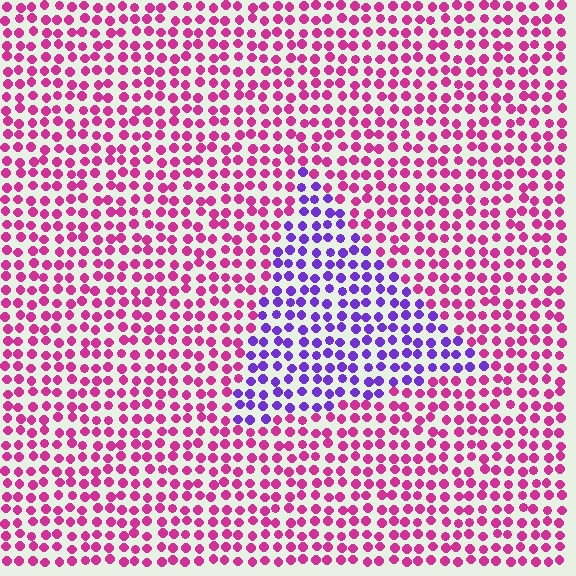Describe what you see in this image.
The image is filled with small magenta elements in a uniform arrangement. A triangle-shaped region is visible where the elements are tinted to a slightly different hue, forming a subtle color boundary.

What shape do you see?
I see a triangle.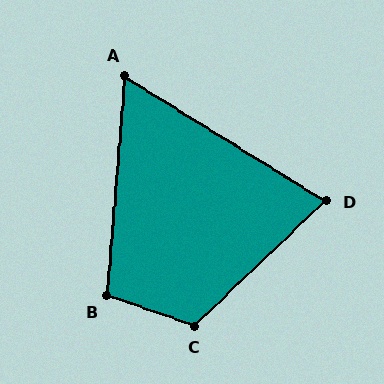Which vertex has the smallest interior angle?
A, at approximately 63 degrees.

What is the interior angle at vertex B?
Approximately 105 degrees (obtuse).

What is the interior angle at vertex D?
Approximately 75 degrees (acute).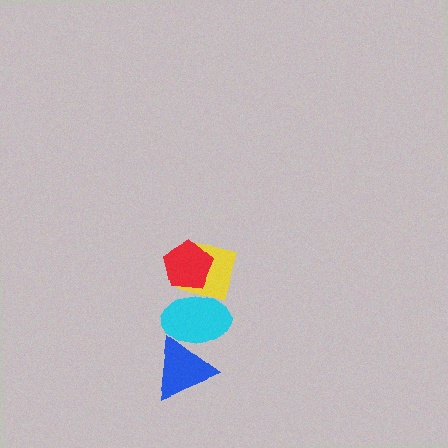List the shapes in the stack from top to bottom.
From top to bottom: the red pentagon, the yellow diamond, the cyan ellipse, the blue triangle.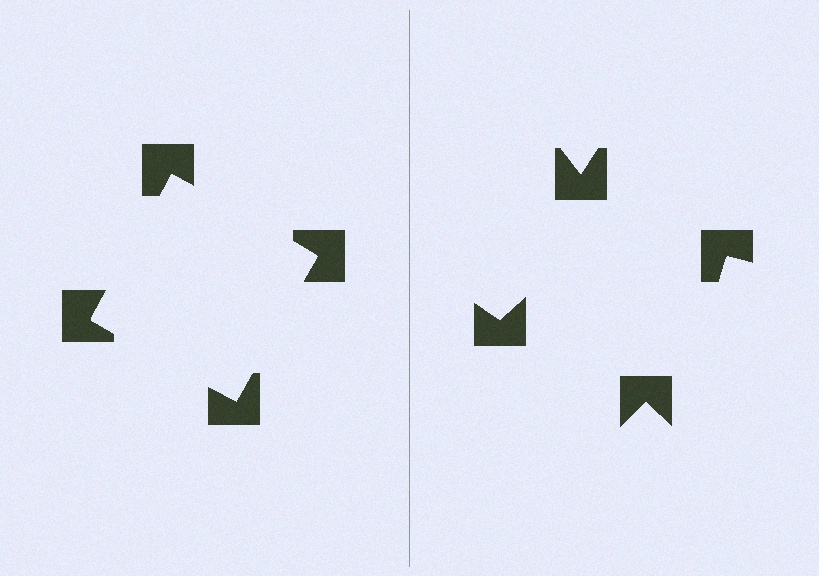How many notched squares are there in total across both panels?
8 — 4 on each side.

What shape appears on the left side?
An illusory square.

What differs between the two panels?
The notched squares are positioned identically on both sides; only the wedge orientations differ. On the left they align to a square; on the right they are misaligned.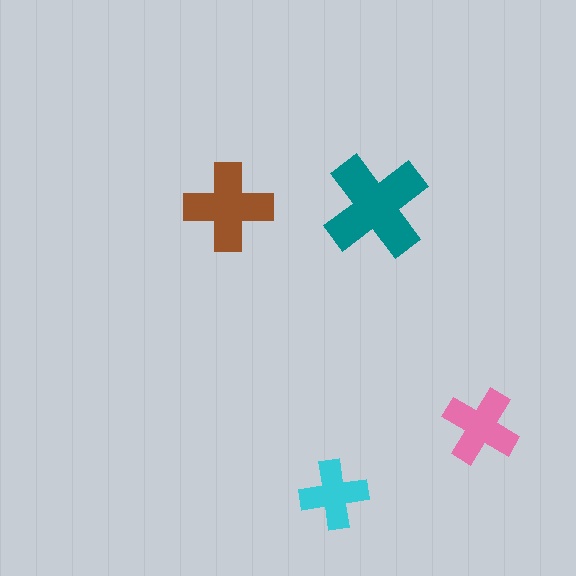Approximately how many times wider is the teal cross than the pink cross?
About 1.5 times wider.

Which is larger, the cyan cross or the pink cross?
The pink one.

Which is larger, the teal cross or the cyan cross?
The teal one.